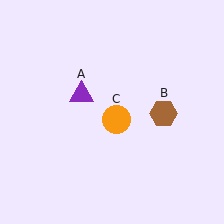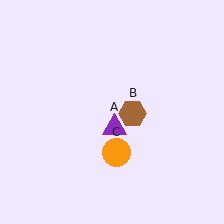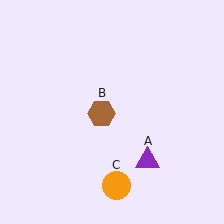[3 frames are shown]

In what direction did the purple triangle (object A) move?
The purple triangle (object A) moved down and to the right.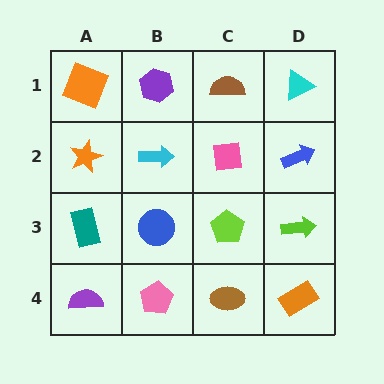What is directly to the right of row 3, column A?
A blue circle.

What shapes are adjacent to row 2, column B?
A purple hexagon (row 1, column B), a blue circle (row 3, column B), an orange star (row 2, column A), a pink square (row 2, column C).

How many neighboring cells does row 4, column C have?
3.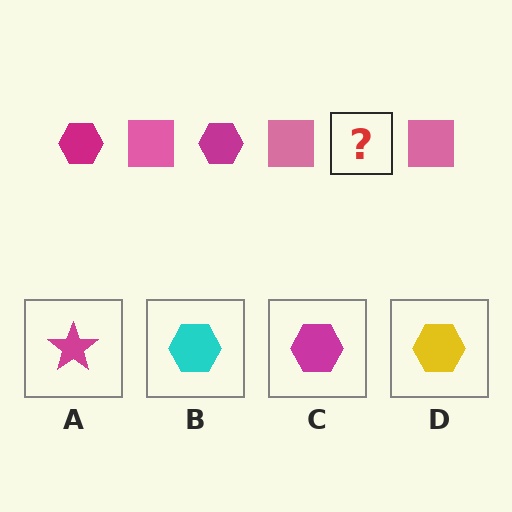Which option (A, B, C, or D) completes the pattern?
C.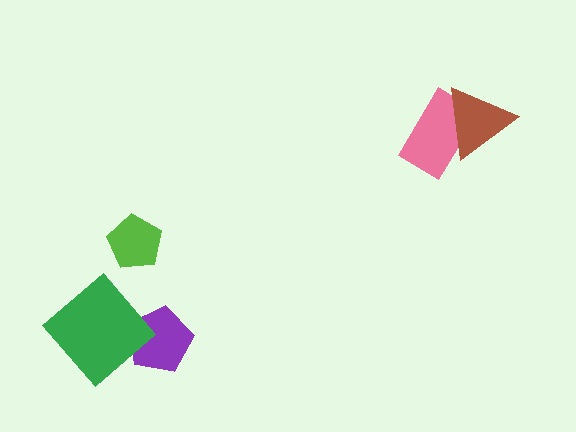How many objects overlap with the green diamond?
1 object overlaps with the green diamond.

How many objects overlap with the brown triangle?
1 object overlaps with the brown triangle.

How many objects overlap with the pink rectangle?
1 object overlaps with the pink rectangle.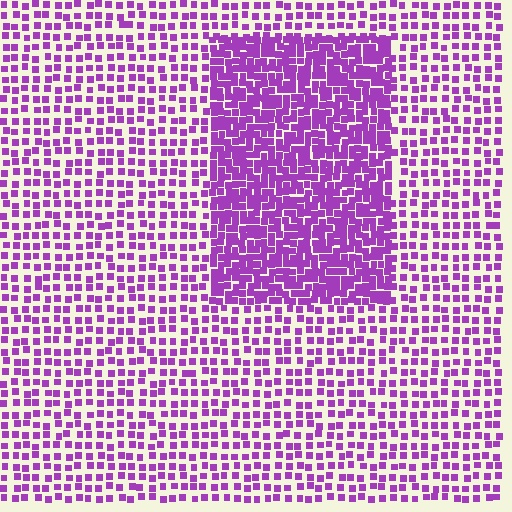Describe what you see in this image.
The image contains small purple elements arranged at two different densities. A rectangle-shaped region is visible where the elements are more densely packed than the surrounding area.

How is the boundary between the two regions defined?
The boundary is defined by a change in element density (approximately 2.1x ratio). All elements are the same color, size, and shape.